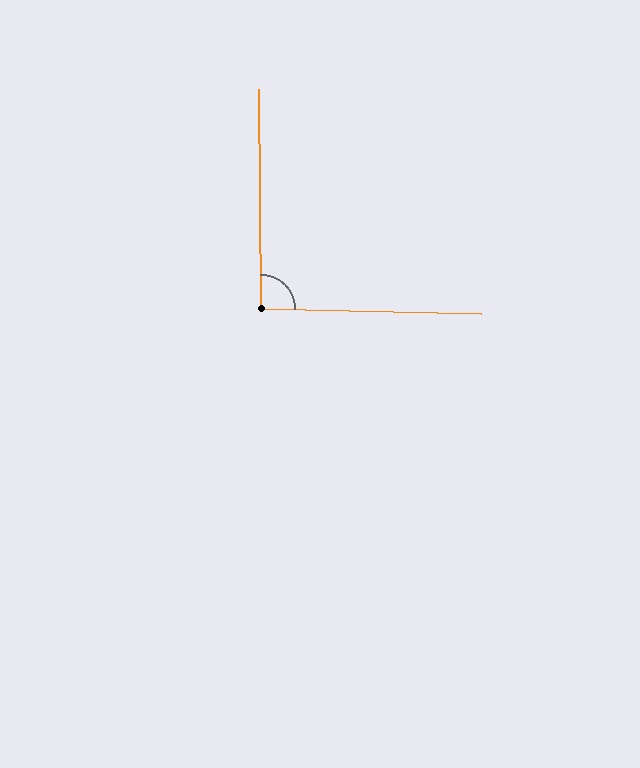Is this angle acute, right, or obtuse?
It is approximately a right angle.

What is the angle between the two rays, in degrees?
Approximately 92 degrees.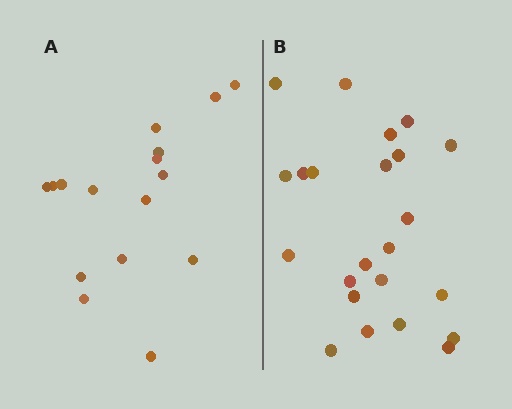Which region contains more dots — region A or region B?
Region B (the right region) has more dots.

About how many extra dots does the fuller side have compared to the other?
Region B has roughly 8 or so more dots than region A.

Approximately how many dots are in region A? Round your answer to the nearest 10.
About 20 dots. (The exact count is 16, which rounds to 20.)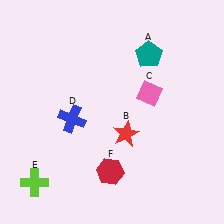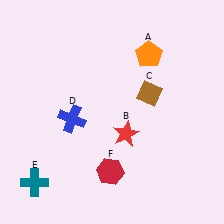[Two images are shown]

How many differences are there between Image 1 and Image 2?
There are 3 differences between the two images.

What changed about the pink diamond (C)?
In Image 1, C is pink. In Image 2, it changed to brown.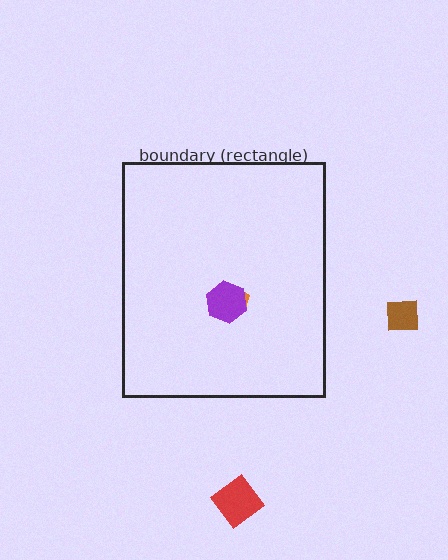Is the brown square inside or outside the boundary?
Outside.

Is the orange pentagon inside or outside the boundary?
Inside.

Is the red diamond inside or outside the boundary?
Outside.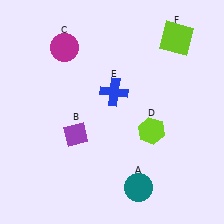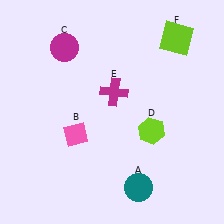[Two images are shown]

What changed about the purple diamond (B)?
In Image 1, B is purple. In Image 2, it changed to pink.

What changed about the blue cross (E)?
In Image 1, E is blue. In Image 2, it changed to magenta.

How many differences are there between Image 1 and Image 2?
There are 2 differences between the two images.